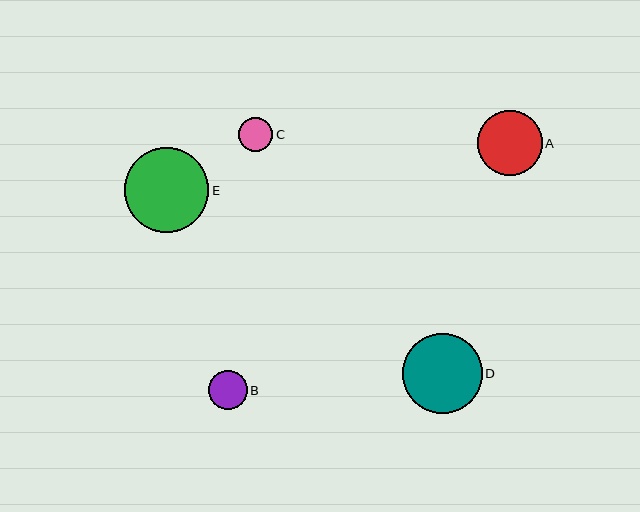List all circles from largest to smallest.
From largest to smallest: E, D, A, B, C.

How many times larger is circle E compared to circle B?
Circle E is approximately 2.2 times the size of circle B.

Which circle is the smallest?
Circle C is the smallest with a size of approximately 34 pixels.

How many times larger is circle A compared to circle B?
Circle A is approximately 1.6 times the size of circle B.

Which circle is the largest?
Circle E is the largest with a size of approximately 85 pixels.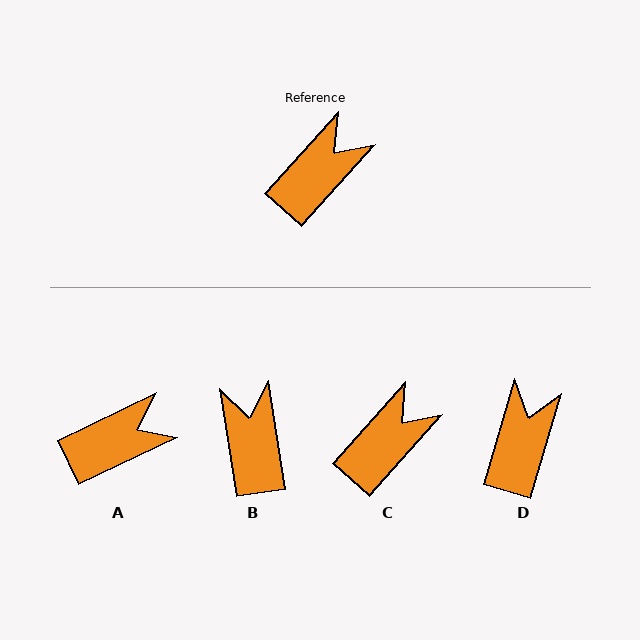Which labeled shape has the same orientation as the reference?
C.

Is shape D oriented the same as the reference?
No, it is off by about 25 degrees.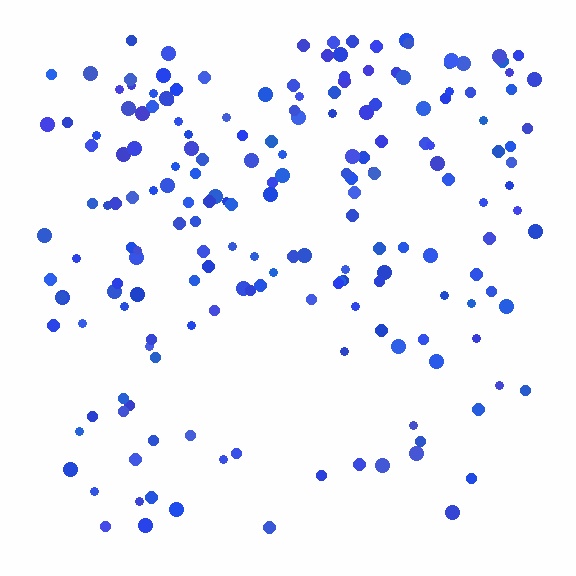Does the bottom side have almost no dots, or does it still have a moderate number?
Still a moderate number, just noticeably fewer than the top.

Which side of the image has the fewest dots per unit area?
The bottom.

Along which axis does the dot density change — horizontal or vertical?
Vertical.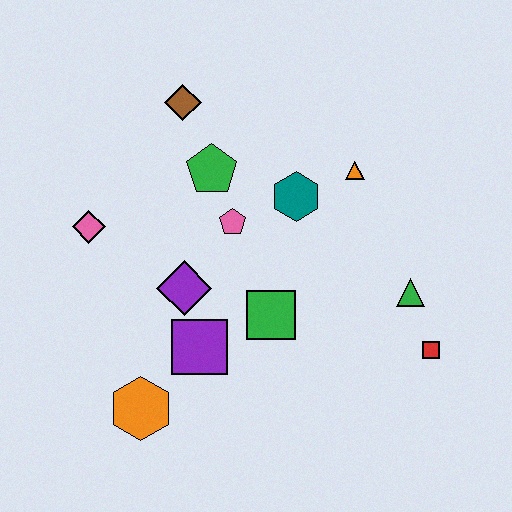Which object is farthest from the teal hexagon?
The orange hexagon is farthest from the teal hexagon.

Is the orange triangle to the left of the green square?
No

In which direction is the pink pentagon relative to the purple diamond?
The pink pentagon is above the purple diamond.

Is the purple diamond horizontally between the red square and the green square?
No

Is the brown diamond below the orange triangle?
No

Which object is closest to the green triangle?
The red square is closest to the green triangle.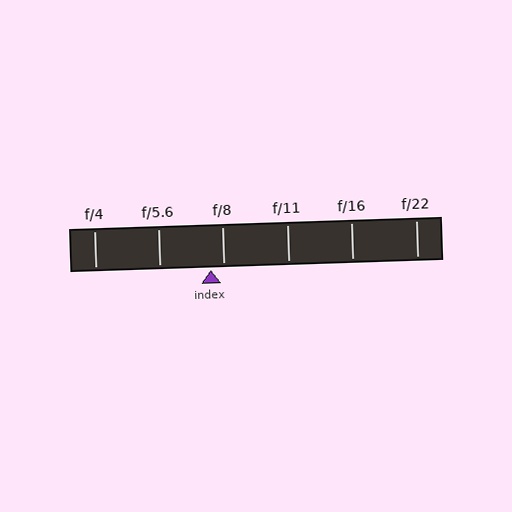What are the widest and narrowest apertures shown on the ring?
The widest aperture shown is f/4 and the narrowest is f/22.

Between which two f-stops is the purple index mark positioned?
The index mark is between f/5.6 and f/8.